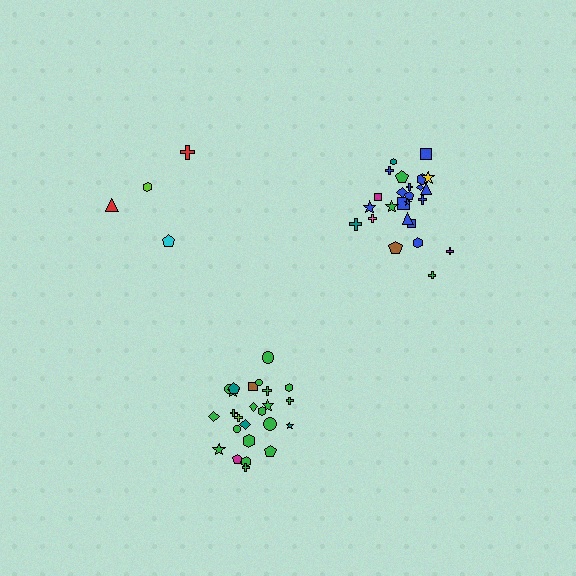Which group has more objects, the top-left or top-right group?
The top-right group.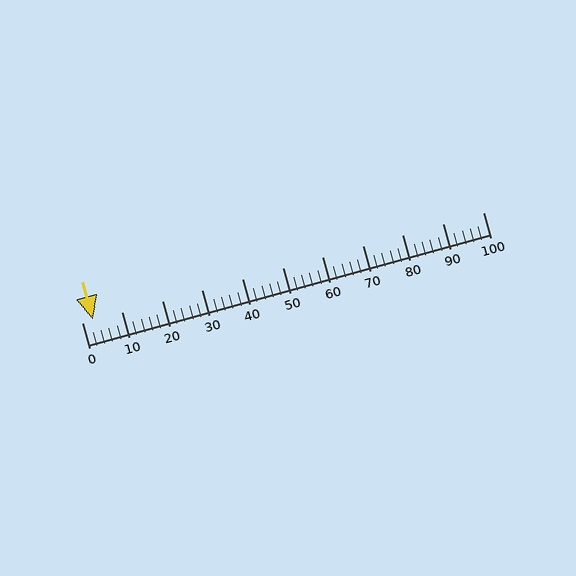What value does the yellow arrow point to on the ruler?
The yellow arrow points to approximately 3.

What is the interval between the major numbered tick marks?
The major tick marks are spaced 10 units apart.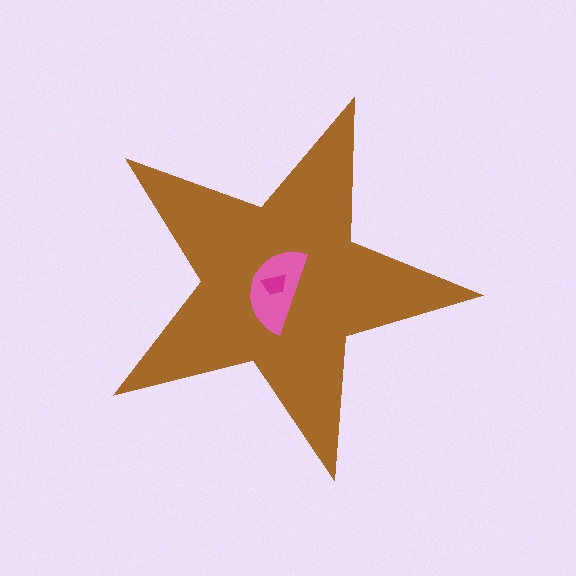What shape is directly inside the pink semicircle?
The magenta trapezoid.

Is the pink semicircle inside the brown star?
Yes.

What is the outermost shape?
The brown star.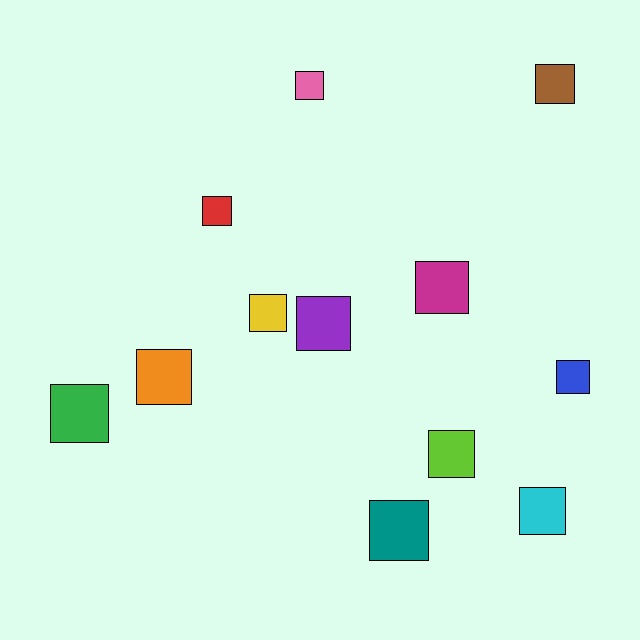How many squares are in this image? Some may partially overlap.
There are 12 squares.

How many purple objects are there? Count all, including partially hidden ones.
There is 1 purple object.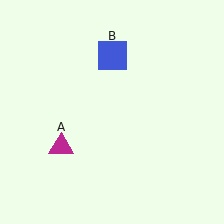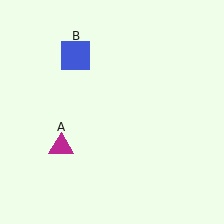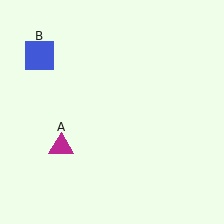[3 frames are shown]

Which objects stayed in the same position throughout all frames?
Magenta triangle (object A) remained stationary.